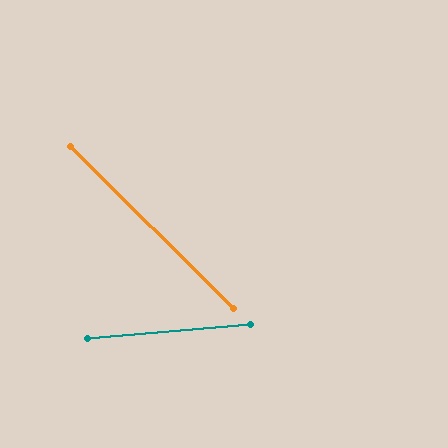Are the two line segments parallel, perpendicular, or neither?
Neither parallel nor perpendicular — they differ by about 50°.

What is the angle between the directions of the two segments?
Approximately 50 degrees.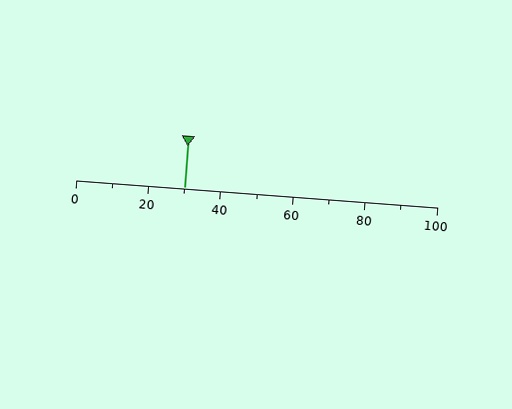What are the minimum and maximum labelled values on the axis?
The axis runs from 0 to 100.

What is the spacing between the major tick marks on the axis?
The major ticks are spaced 20 apart.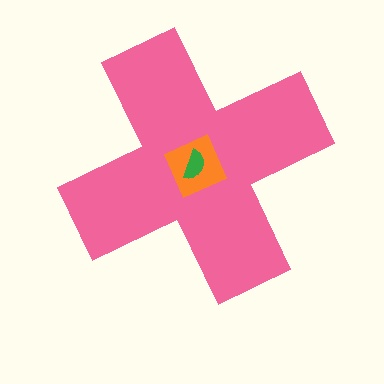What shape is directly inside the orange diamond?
The green semicircle.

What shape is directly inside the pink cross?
The orange diamond.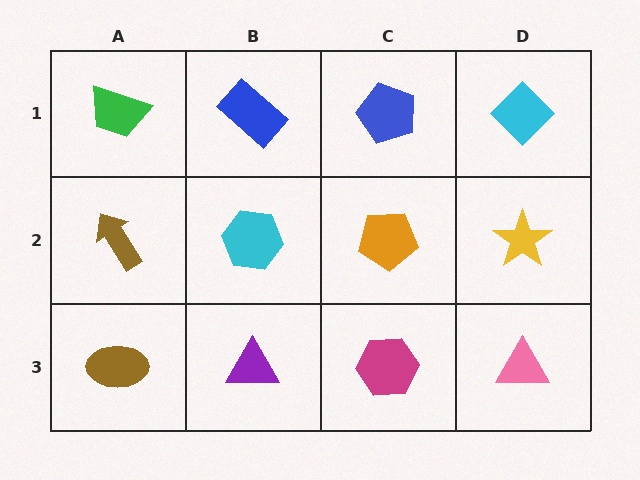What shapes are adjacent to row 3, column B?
A cyan hexagon (row 2, column B), a brown ellipse (row 3, column A), a magenta hexagon (row 3, column C).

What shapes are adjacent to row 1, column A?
A brown arrow (row 2, column A), a blue rectangle (row 1, column B).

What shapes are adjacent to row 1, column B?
A cyan hexagon (row 2, column B), a green trapezoid (row 1, column A), a blue pentagon (row 1, column C).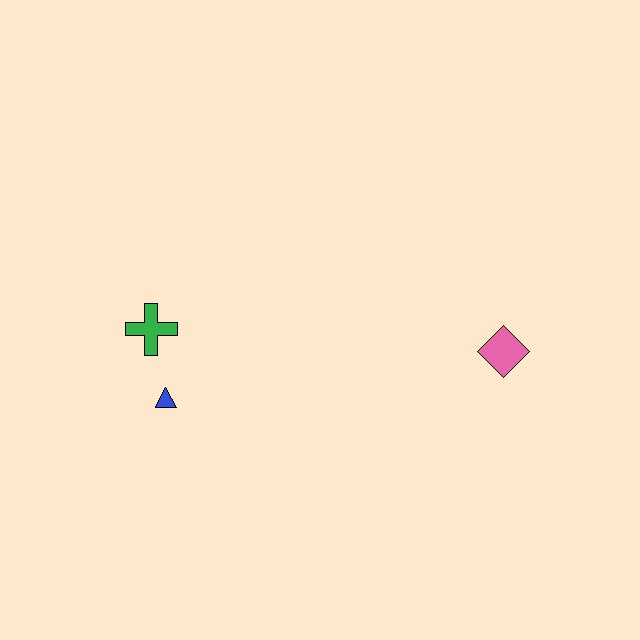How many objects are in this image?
There are 3 objects.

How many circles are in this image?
There are no circles.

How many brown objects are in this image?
There are no brown objects.